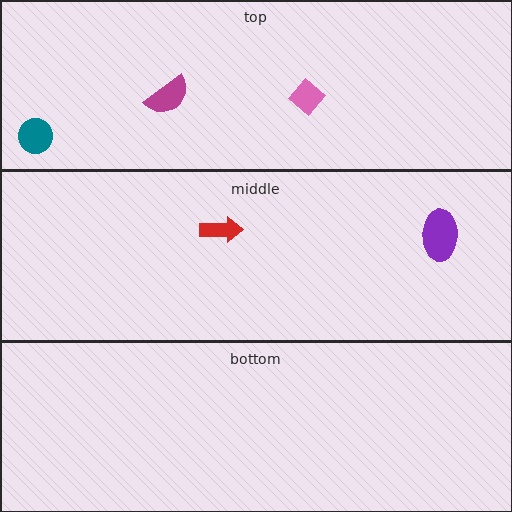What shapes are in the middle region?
The purple ellipse, the red arrow.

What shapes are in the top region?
The teal circle, the pink diamond, the magenta semicircle.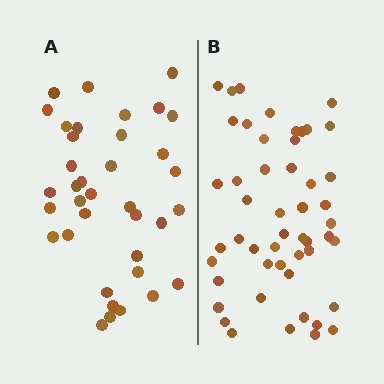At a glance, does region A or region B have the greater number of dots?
Region B (the right region) has more dots.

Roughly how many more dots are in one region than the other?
Region B has approximately 15 more dots than region A.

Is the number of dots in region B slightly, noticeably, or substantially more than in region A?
Region B has noticeably more, but not dramatically so. The ratio is roughly 1.4 to 1.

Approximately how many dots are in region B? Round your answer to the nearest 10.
About 50 dots.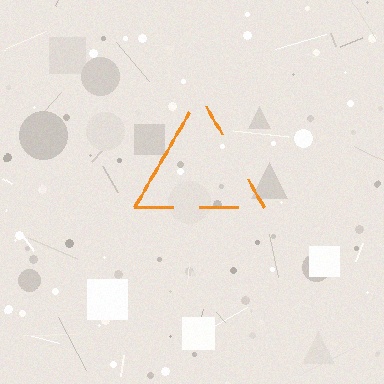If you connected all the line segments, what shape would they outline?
They would outline a triangle.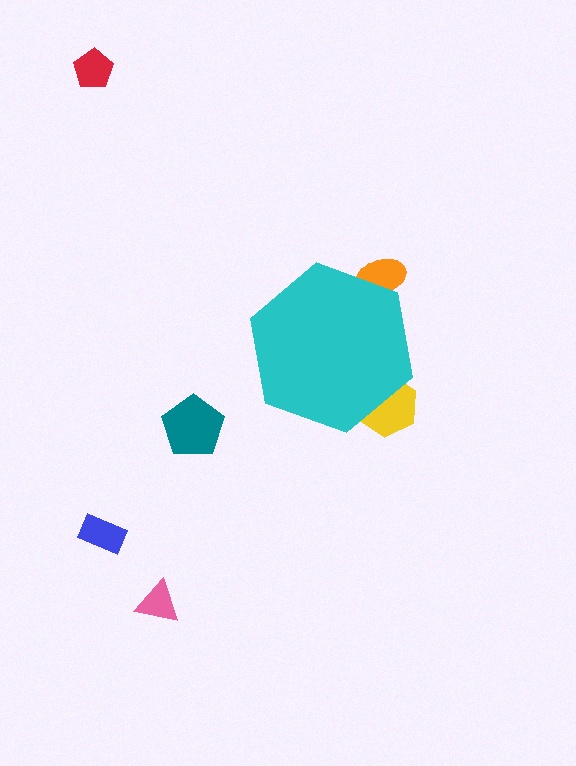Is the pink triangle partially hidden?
No, the pink triangle is fully visible.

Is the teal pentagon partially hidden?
No, the teal pentagon is fully visible.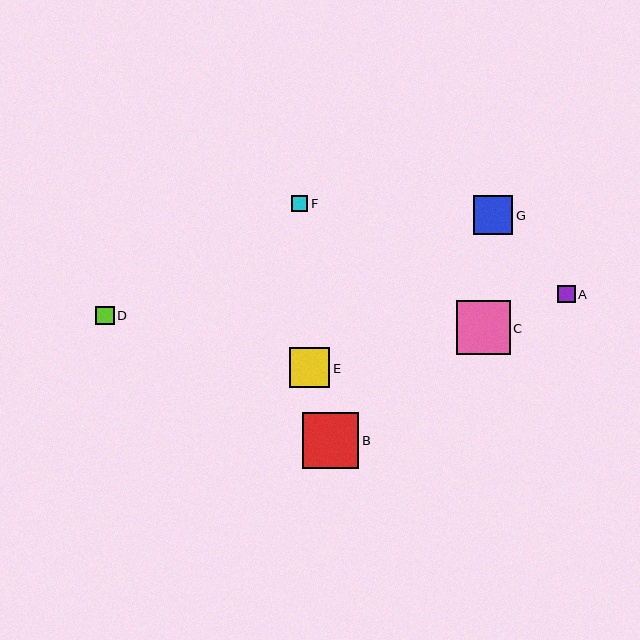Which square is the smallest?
Square F is the smallest with a size of approximately 16 pixels.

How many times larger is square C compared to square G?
Square C is approximately 1.4 times the size of square G.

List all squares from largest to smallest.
From largest to smallest: B, C, E, G, D, A, F.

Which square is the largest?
Square B is the largest with a size of approximately 56 pixels.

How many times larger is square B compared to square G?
Square B is approximately 1.4 times the size of square G.